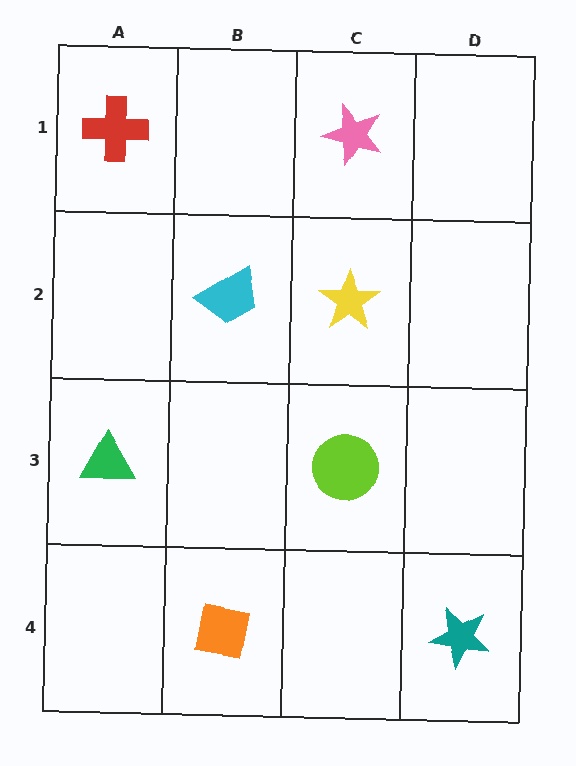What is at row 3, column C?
A lime circle.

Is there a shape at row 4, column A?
No, that cell is empty.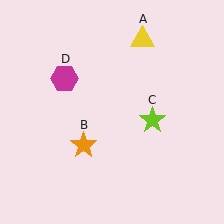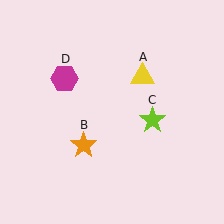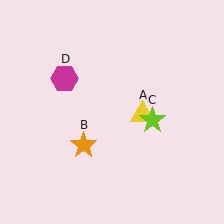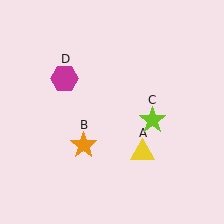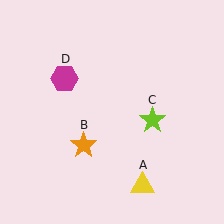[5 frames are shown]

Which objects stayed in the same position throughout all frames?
Orange star (object B) and lime star (object C) and magenta hexagon (object D) remained stationary.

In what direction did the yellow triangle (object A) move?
The yellow triangle (object A) moved down.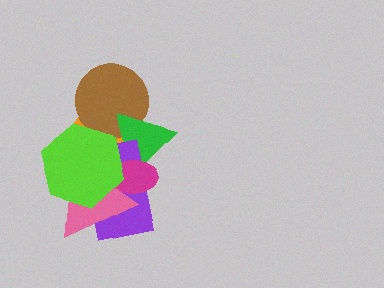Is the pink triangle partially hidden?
Yes, it is partially covered by another shape.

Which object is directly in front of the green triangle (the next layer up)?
The purple rectangle is directly in front of the green triangle.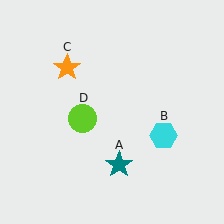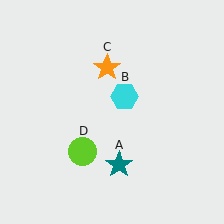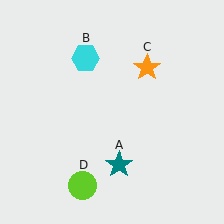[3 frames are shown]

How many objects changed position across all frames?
3 objects changed position: cyan hexagon (object B), orange star (object C), lime circle (object D).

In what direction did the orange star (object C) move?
The orange star (object C) moved right.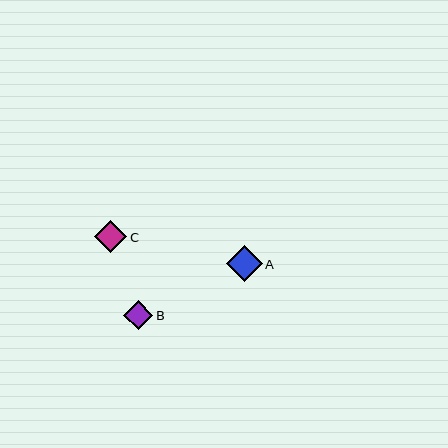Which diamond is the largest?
Diamond A is the largest with a size of approximately 35 pixels.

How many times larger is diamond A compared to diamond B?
Diamond A is approximately 1.2 times the size of diamond B.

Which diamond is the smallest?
Diamond B is the smallest with a size of approximately 29 pixels.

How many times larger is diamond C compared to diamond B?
Diamond C is approximately 1.1 times the size of diamond B.